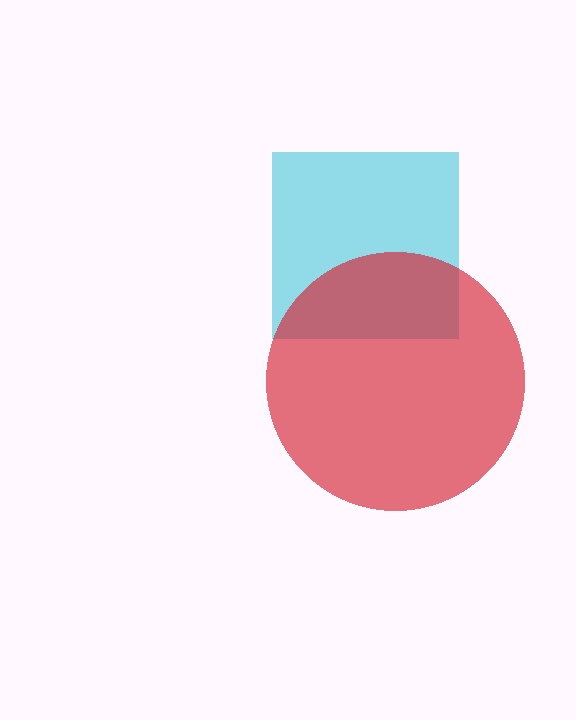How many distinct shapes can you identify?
There are 2 distinct shapes: a cyan square, a red circle.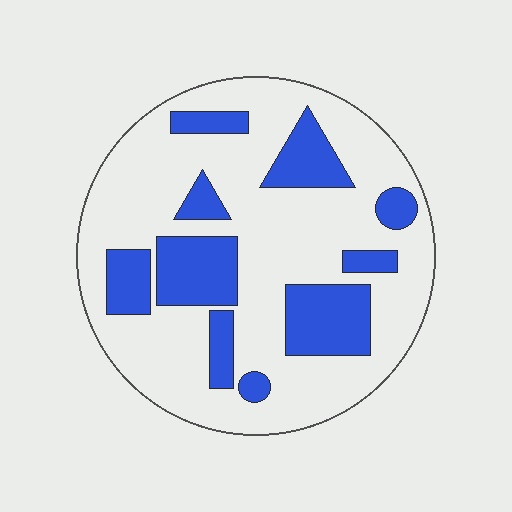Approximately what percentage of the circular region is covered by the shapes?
Approximately 25%.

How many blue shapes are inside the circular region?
10.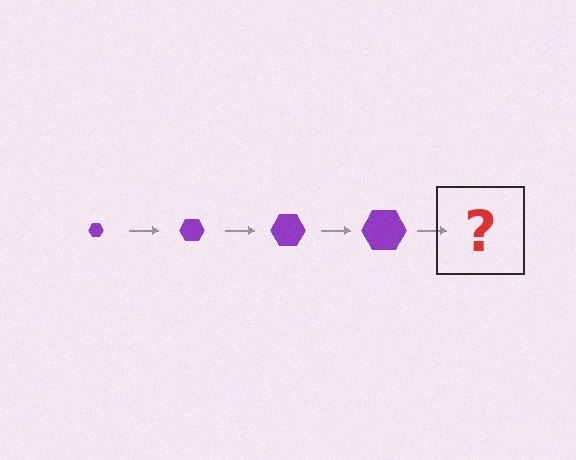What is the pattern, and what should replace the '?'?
The pattern is that the hexagon gets progressively larger each step. The '?' should be a purple hexagon, larger than the previous one.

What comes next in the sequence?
The next element should be a purple hexagon, larger than the previous one.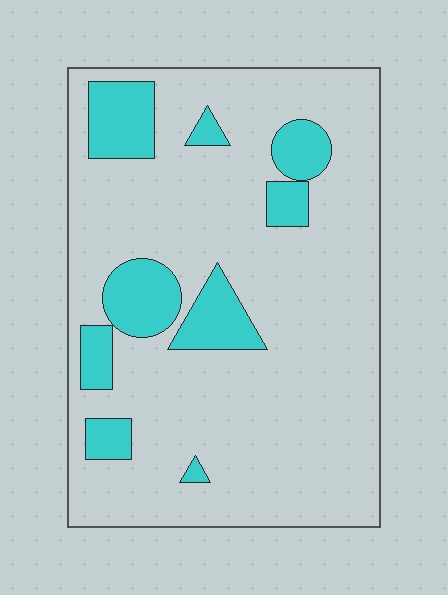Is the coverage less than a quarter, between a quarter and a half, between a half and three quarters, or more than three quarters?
Less than a quarter.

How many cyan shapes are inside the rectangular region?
9.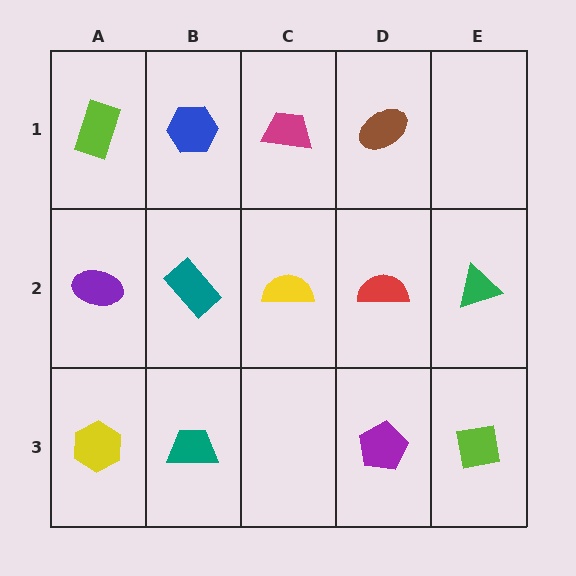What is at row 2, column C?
A yellow semicircle.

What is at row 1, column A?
A lime rectangle.